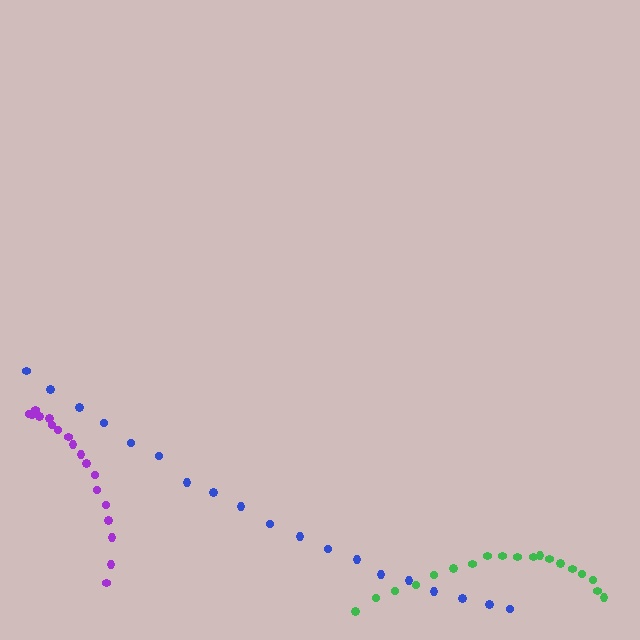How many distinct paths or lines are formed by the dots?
There are 3 distinct paths.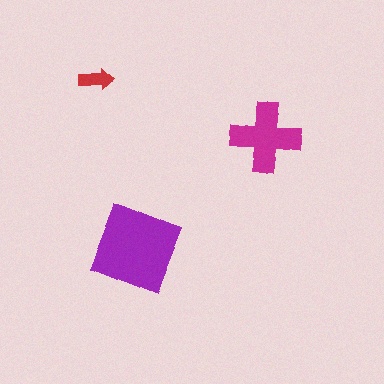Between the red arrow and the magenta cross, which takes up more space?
The magenta cross.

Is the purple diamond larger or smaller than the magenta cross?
Larger.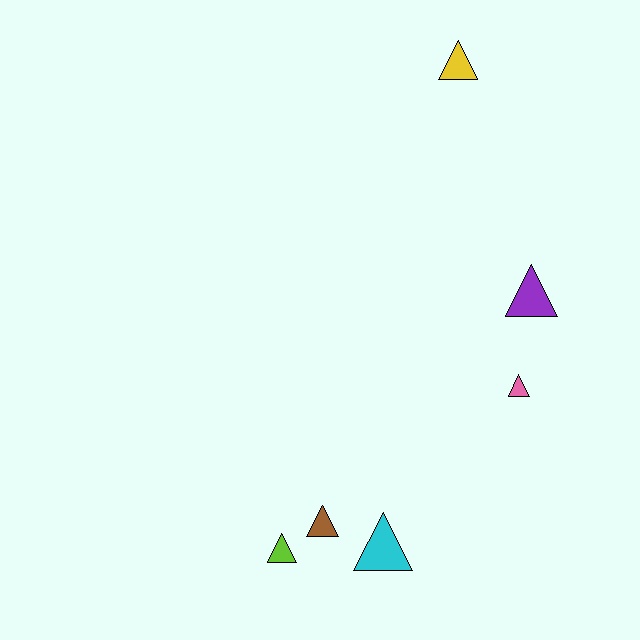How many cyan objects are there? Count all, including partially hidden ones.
There is 1 cyan object.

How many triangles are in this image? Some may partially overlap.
There are 6 triangles.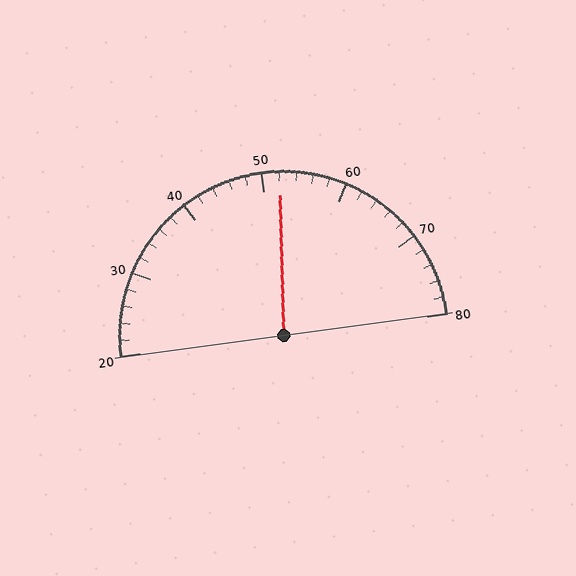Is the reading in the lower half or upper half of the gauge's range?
The reading is in the upper half of the range (20 to 80).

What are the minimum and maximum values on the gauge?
The gauge ranges from 20 to 80.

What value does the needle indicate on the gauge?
The needle indicates approximately 52.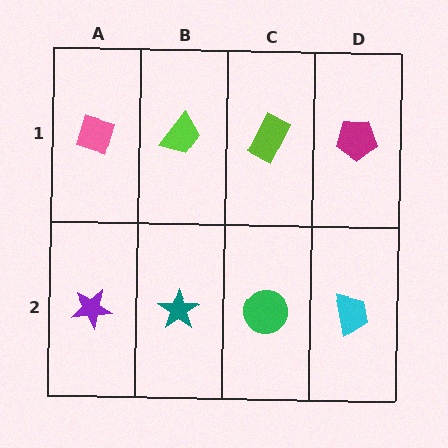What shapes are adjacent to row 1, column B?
A teal star (row 2, column B), a pink diamond (row 1, column A), a lime rectangle (row 1, column C).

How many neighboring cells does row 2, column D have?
2.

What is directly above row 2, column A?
A pink diamond.